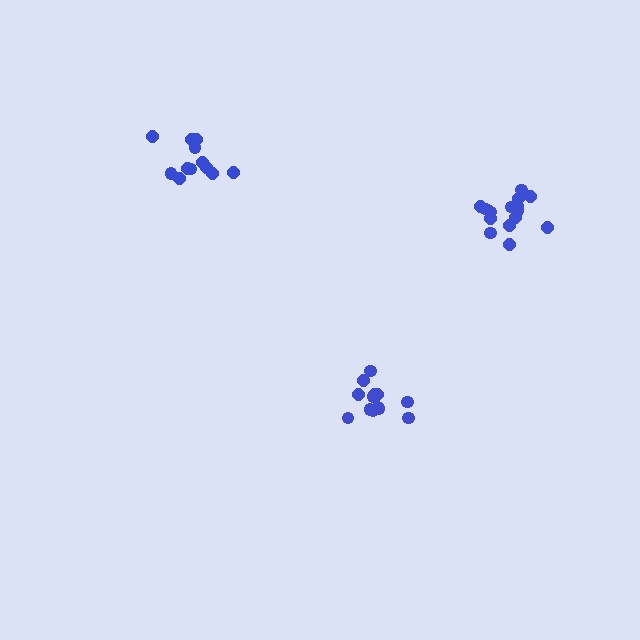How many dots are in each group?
Group 1: 16 dots, Group 2: 13 dots, Group 3: 12 dots (41 total).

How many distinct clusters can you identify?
There are 3 distinct clusters.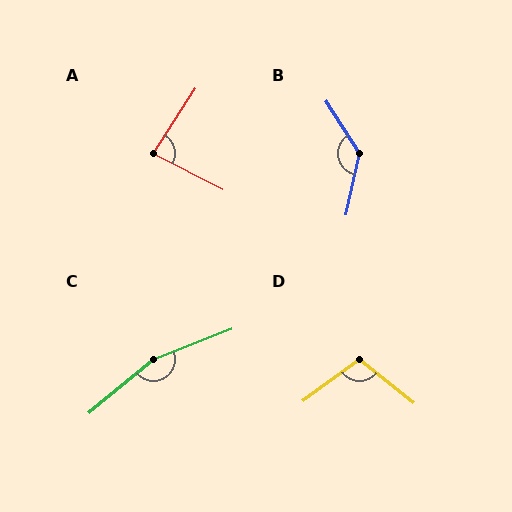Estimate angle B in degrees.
Approximately 135 degrees.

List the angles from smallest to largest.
A (84°), D (105°), B (135°), C (161°).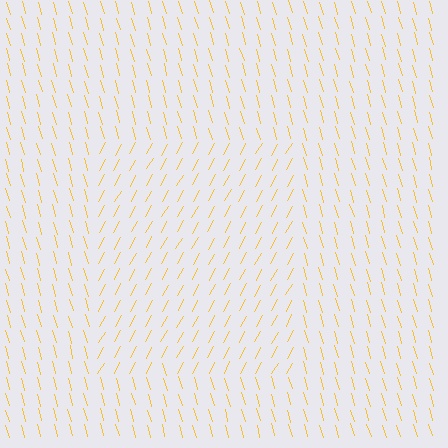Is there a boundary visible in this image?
Yes, there is a texture boundary formed by a change in line orientation.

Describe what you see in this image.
The image is filled with small yellow line segments. A rectangle region in the image has lines oriented differently from the surrounding lines, creating a visible texture boundary.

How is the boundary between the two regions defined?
The boundary is defined purely by a change in line orientation (approximately 45 degrees difference). All lines are the same color and thickness.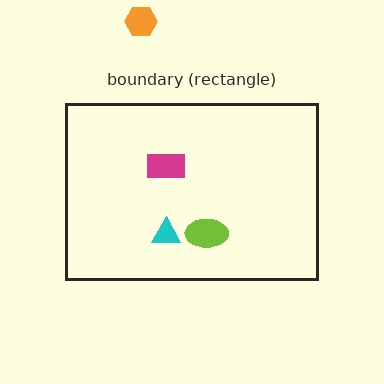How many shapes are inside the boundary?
3 inside, 1 outside.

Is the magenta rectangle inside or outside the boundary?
Inside.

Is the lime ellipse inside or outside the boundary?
Inside.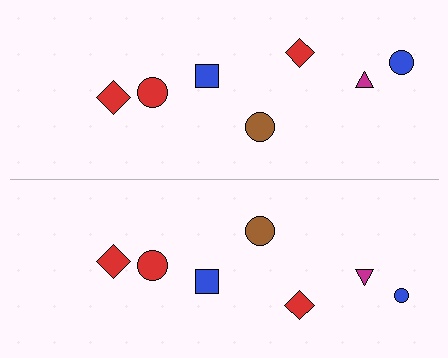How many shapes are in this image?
There are 14 shapes in this image.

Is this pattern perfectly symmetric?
No, the pattern is not perfectly symmetric. The blue circle on the bottom side has a different size than its mirror counterpart.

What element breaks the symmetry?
The blue circle on the bottom side has a different size than its mirror counterpart.